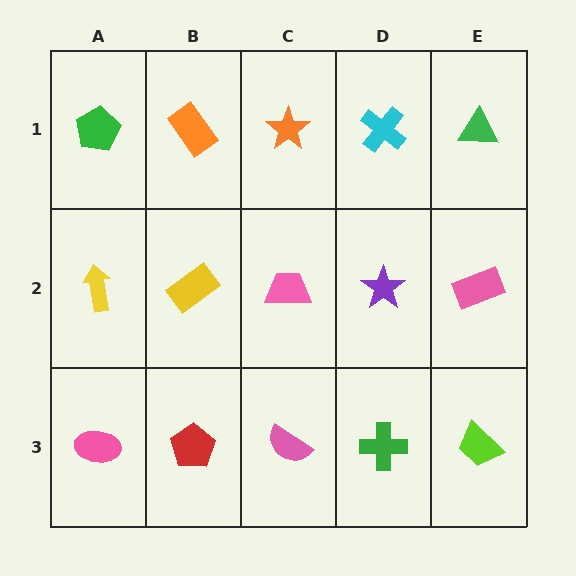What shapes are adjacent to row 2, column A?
A green pentagon (row 1, column A), a pink ellipse (row 3, column A), a yellow rectangle (row 2, column B).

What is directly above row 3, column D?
A purple star.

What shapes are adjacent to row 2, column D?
A cyan cross (row 1, column D), a green cross (row 3, column D), a pink trapezoid (row 2, column C), a pink rectangle (row 2, column E).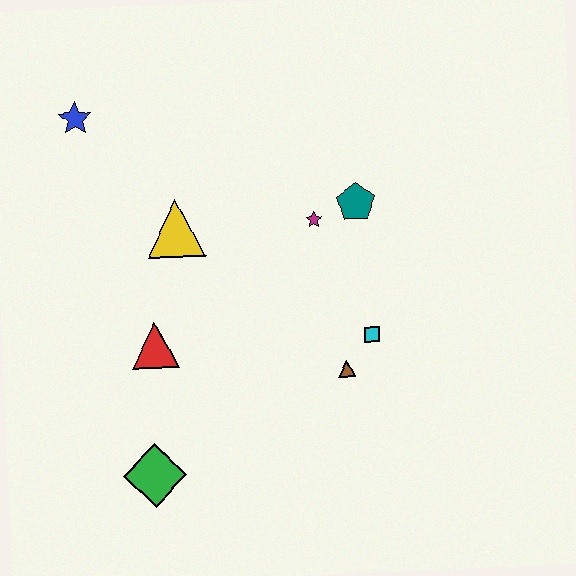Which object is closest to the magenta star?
The teal pentagon is closest to the magenta star.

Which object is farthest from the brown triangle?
The blue star is farthest from the brown triangle.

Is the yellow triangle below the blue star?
Yes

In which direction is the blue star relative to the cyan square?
The blue star is to the left of the cyan square.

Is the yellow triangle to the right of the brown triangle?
No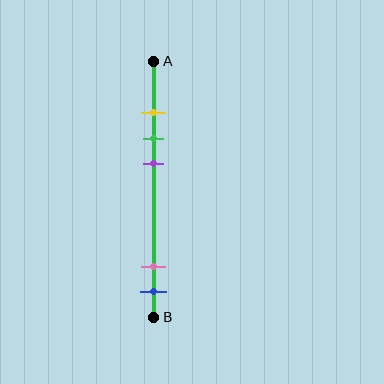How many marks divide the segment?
There are 5 marks dividing the segment.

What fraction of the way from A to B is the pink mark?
The pink mark is approximately 80% (0.8) of the way from A to B.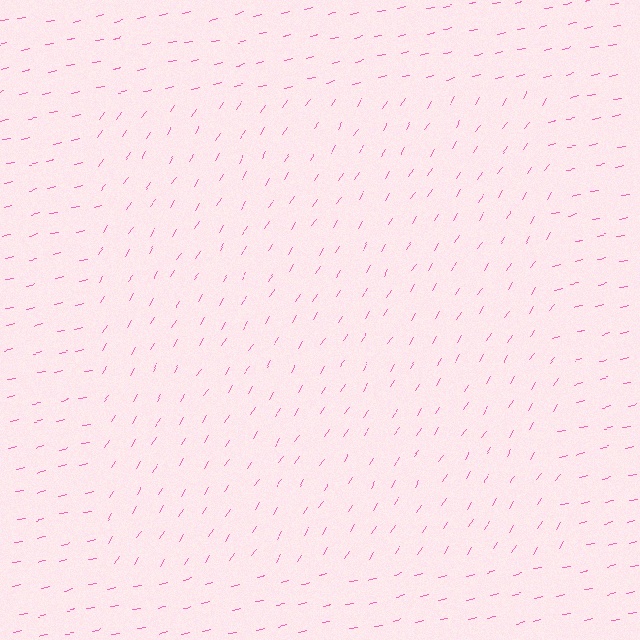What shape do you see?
I see a rectangle.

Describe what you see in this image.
The image is filled with small pink line segments. A rectangle region in the image has lines oriented differently from the surrounding lines, creating a visible texture boundary.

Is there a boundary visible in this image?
Yes, there is a texture boundary formed by a change in line orientation.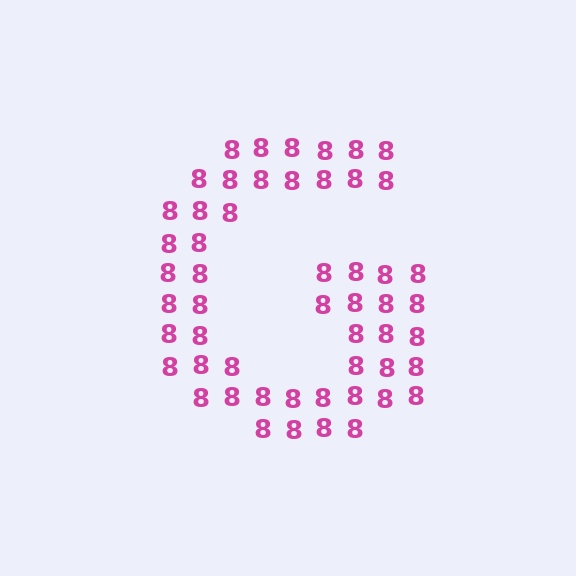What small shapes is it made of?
It is made of small digit 8's.